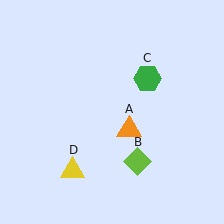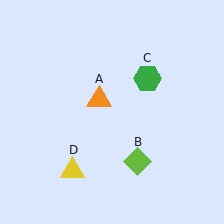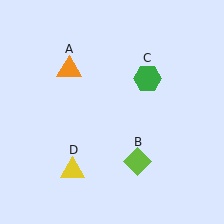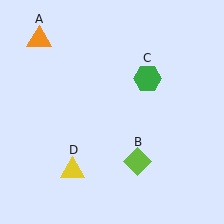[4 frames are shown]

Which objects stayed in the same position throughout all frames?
Lime diamond (object B) and green hexagon (object C) and yellow triangle (object D) remained stationary.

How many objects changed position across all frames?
1 object changed position: orange triangle (object A).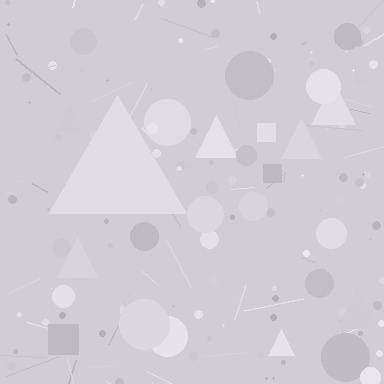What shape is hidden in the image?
A triangle is hidden in the image.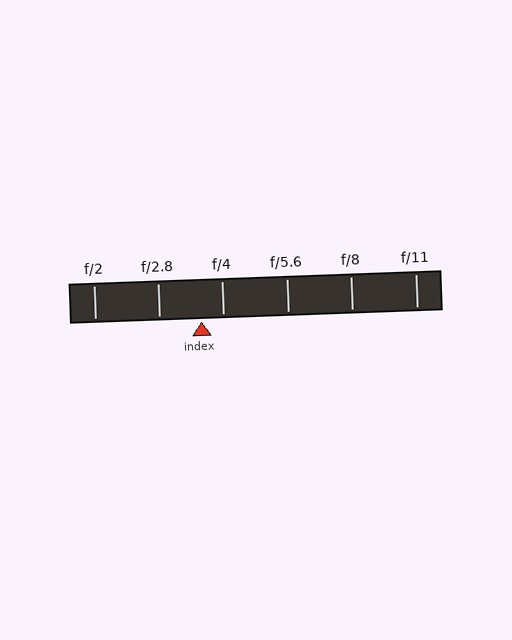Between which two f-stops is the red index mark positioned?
The index mark is between f/2.8 and f/4.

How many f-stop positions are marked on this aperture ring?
There are 6 f-stop positions marked.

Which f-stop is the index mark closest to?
The index mark is closest to f/4.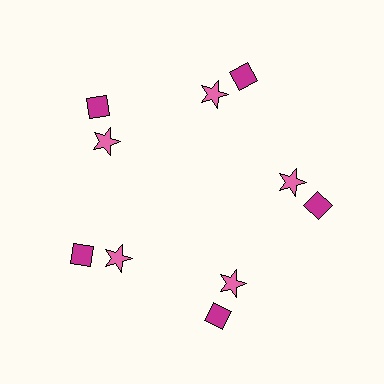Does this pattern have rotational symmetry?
Yes, this pattern has 5-fold rotational symmetry. It looks the same after rotating 72 degrees around the center.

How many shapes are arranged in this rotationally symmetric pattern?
There are 10 shapes, arranged in 5 groups of 2.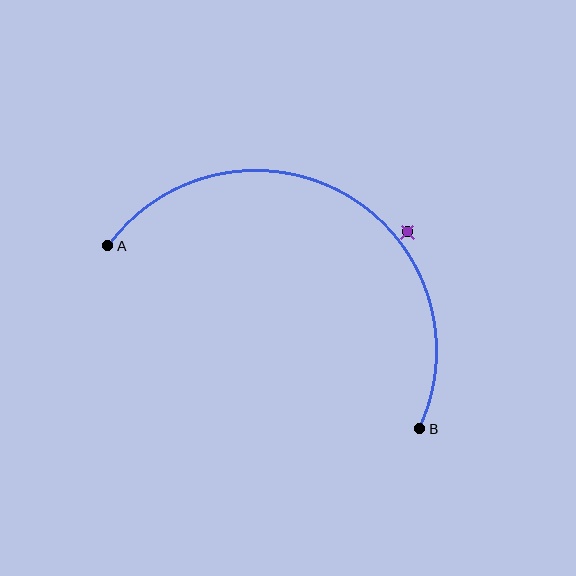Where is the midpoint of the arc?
The arc midpoint is the point on the curve farthest from the straight line joining A and B. It sits above that line.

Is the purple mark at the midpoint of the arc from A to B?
No — the purple mark does not lie on the arc at all. It sits slightly outside the curve.